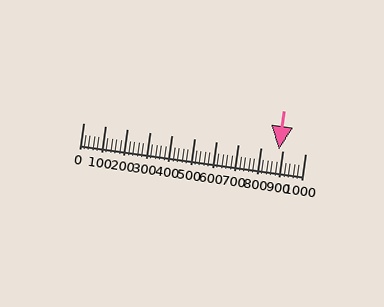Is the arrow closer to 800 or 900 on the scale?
The arrow is closer to 900.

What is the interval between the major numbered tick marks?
The major tick marks are spaced 100 units apart.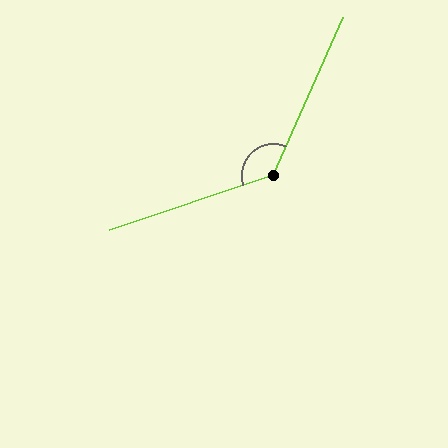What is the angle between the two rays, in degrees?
Approximately 132 degrees.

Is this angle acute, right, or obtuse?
It is obtuse.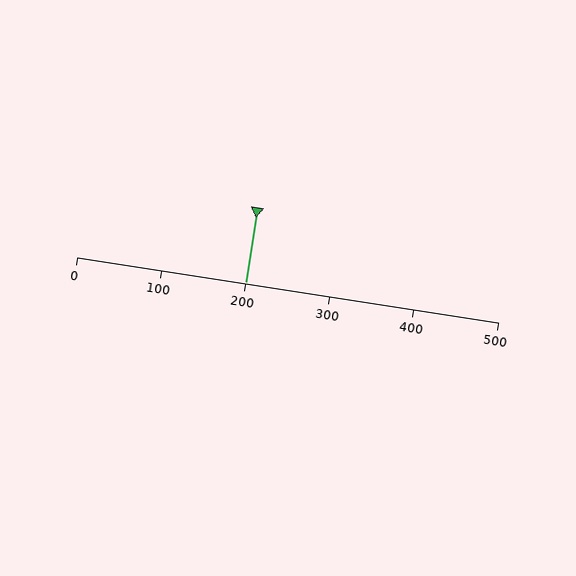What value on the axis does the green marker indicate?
The marker indicates approximately 200.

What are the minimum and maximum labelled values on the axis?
The axis runs from 0 to 500.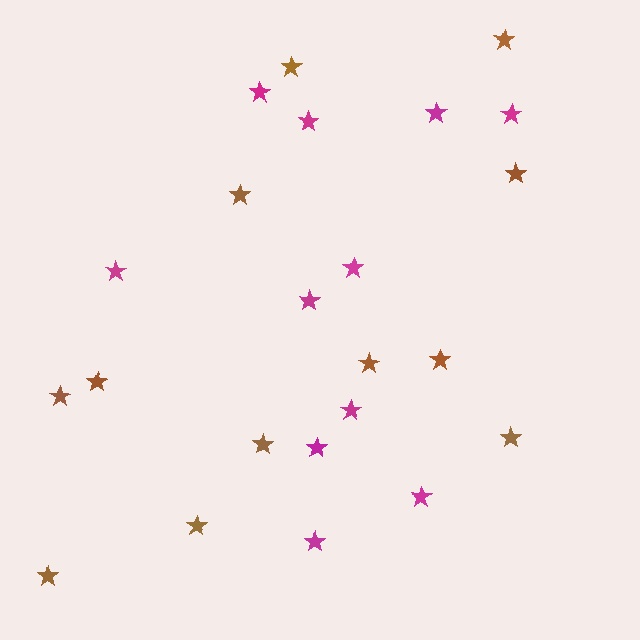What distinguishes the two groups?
There are 2 groups: one group of magenta stars (11) and one group of brown stars (12).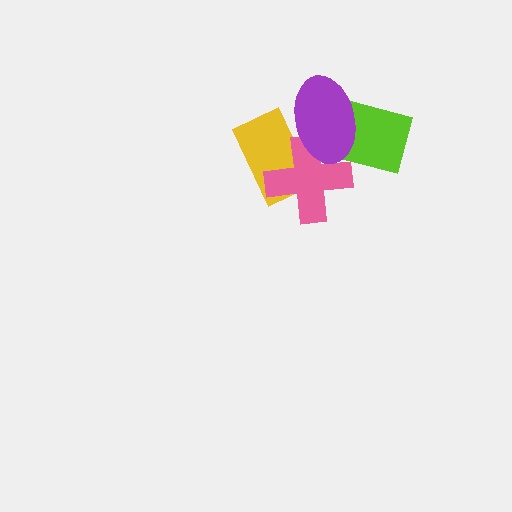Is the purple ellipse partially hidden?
No, no other shape covers it.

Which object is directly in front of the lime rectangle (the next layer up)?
The pink cross is directly in front of the lime rectangle.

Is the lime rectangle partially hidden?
Yes, it is partially covered by another shape.